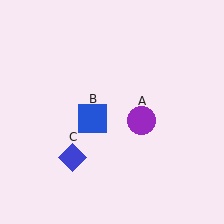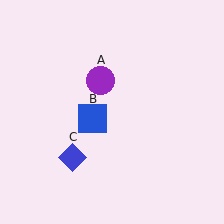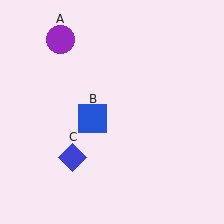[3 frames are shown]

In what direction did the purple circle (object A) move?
The purple circle (object A) moved up and to the left.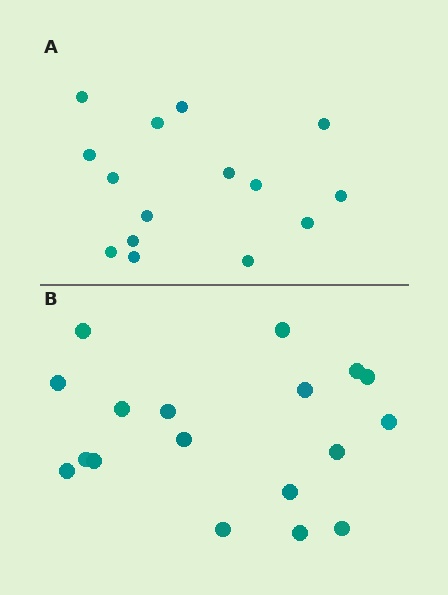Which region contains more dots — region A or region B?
Region B (the bottom region) has more dots.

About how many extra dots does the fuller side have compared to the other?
Region B has just a few more — roughly 2 or 3 more dots than region A.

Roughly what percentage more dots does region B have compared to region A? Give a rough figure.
About 20% more.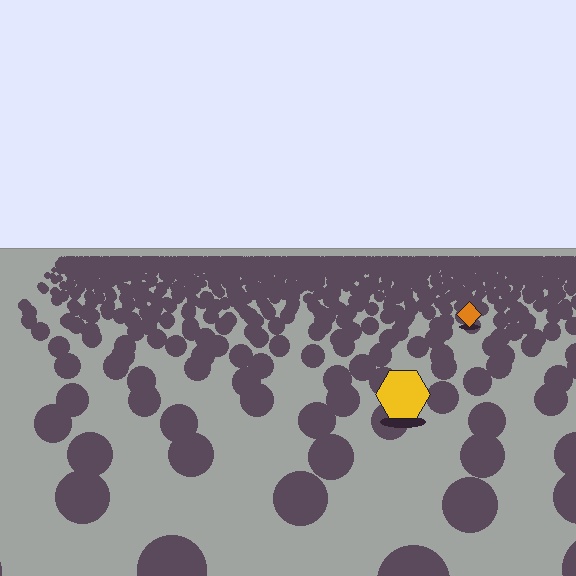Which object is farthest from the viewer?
The orange diamond is farthest from the viewer. It appears smaller and the ground texture around it is denser.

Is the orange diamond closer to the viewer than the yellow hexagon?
No. The yellow hexagon is closer — you can tell from the texture gradient: the ground texture is coarser near it.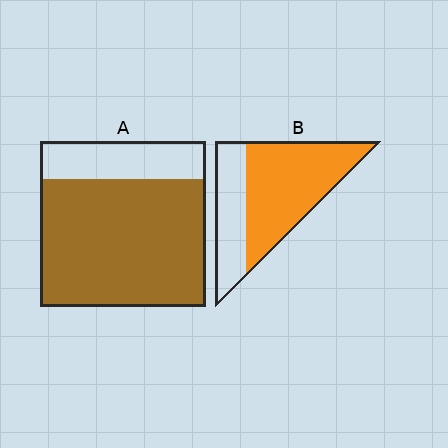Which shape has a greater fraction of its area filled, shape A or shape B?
Shape A.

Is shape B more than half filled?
Yes.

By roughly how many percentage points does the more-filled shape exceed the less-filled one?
By roughly 10 percentage points (A over B).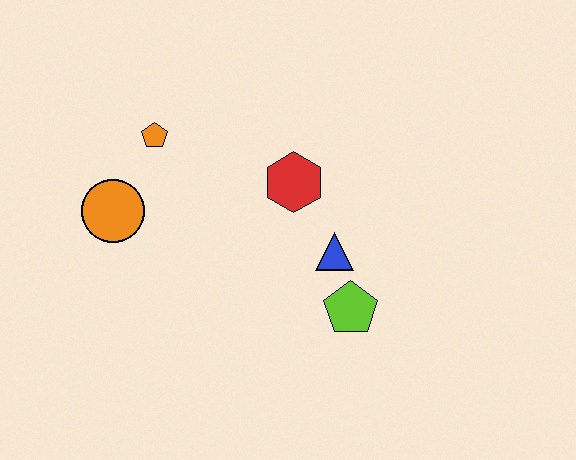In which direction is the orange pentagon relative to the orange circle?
The orange pentagon is above the orange circle.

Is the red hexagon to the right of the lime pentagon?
No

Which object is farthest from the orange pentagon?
The lime pentagon is farthest from the orange pentagon.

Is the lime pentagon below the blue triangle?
Yes